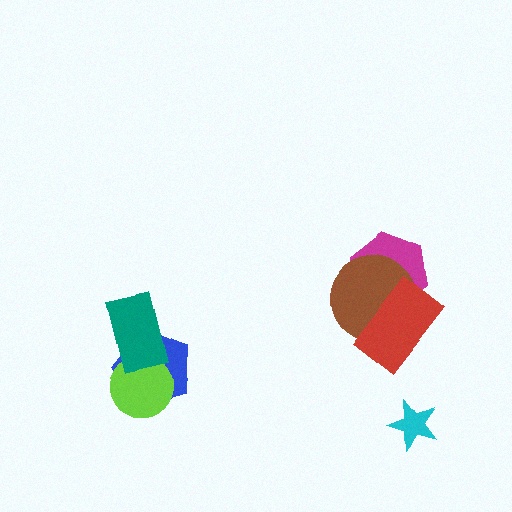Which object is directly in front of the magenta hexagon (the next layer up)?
The brown circle is directly in front of the magenta hexagon.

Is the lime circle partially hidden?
Yes, it is partially covered by another shape.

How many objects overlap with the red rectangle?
2 objects overlap with the red rectangle.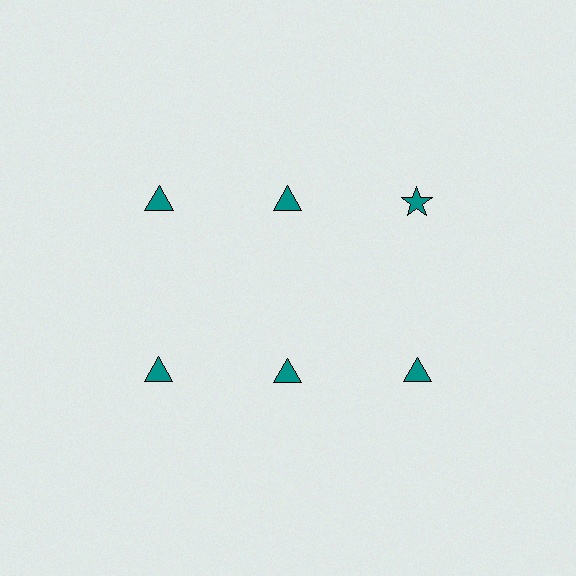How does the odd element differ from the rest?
It has a different shape: star instead of triangle.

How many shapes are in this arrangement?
There are 6 shapes arranged in a grid pattern.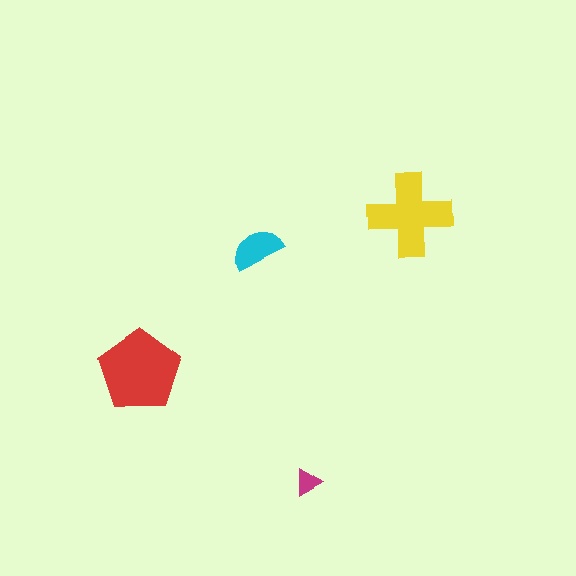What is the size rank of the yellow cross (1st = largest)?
2nd.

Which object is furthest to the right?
The yellow cross is rightmost.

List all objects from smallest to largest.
The magenta triangle, the cyan semicircle, the yellow cross, the red pentagon.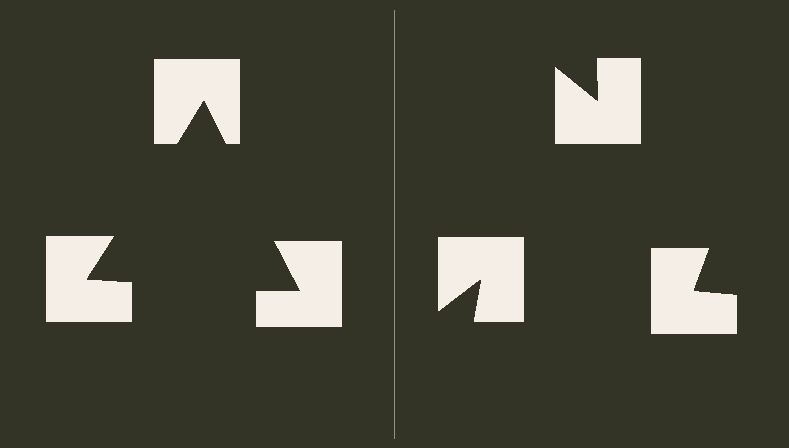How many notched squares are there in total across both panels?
6 — 3 on each side.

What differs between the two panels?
The notched squares are positioned identically on both sides; only the wedge orientations differ. On the left they align to a triangle; on the right they are misaligned.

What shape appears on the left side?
An illusory triangle.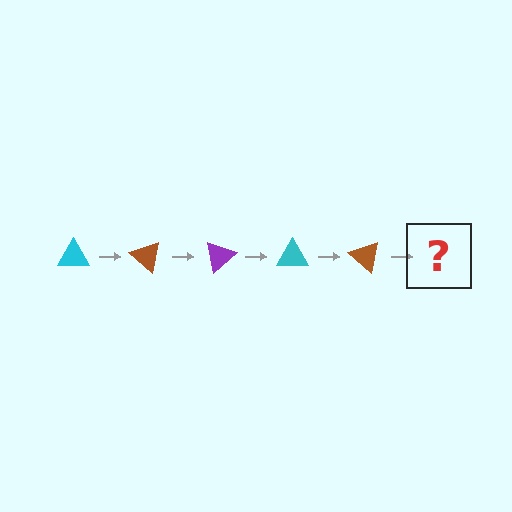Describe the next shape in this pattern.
It should be a purple triangle, rotated 200 degrees from the start.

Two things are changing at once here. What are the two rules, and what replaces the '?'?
The two rules are that it rotates 40 degrees each step and the color cycles through cyan, brown, and purple. The '?' should be a purple triangle, rotated 200 degrees from the start.